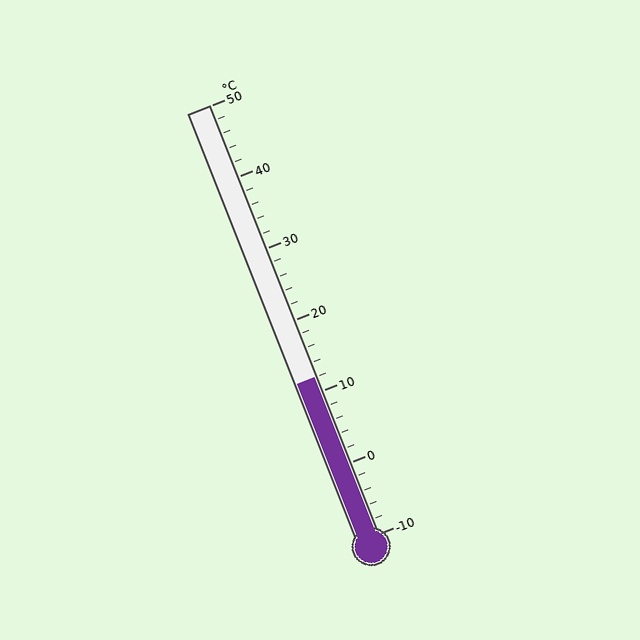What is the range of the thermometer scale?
The thermometer scale ranges from -10°C to 50°C.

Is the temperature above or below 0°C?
The temperature is above 0°C.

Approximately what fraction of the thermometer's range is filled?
The thermometer is filled to approximately 35% of its range.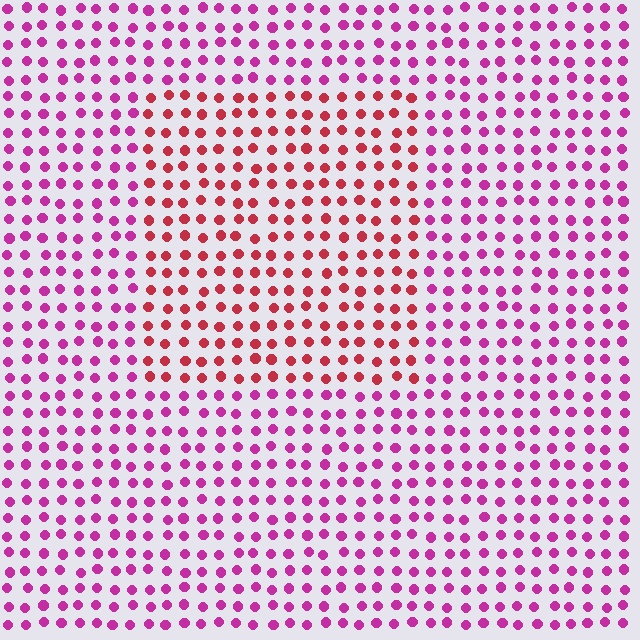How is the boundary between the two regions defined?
The boundary is defined purely by a slight shift in hue (about 39 degrees). Spacing, size, and orientation are identical on both sides.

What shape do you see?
I see a rectangle.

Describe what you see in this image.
The image is filled with small magenta elements in a uniform arrangement. A rectangle-shaped region is visible where the elements are tinted to a slightly different hue, forming a subtle color boundary.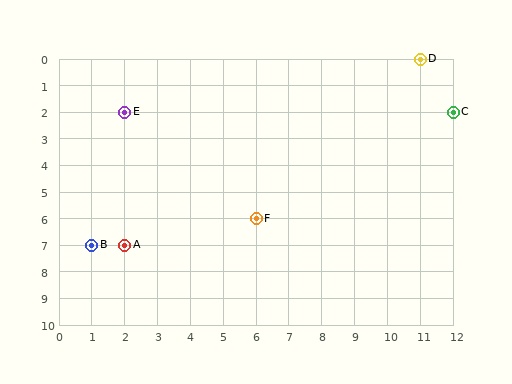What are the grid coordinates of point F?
Point F is at grid coordinates (6, 6).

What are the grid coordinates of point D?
Point D is at grid coordinates (11, 0).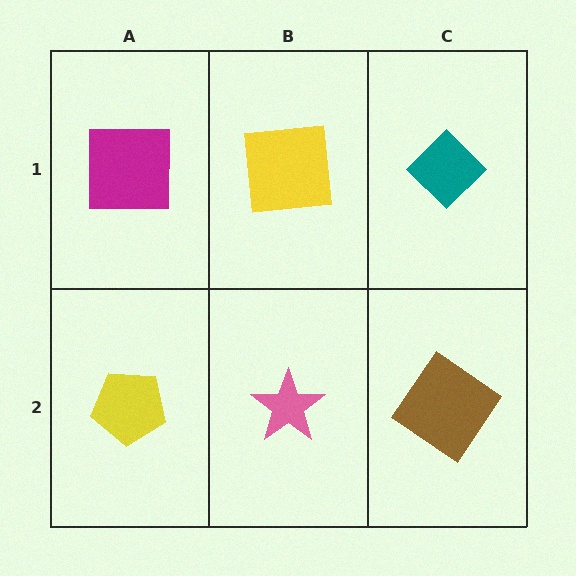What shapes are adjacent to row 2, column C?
A teal diamond (row 1, column C), a pink star (row 2, column B).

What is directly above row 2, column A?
A magenta square.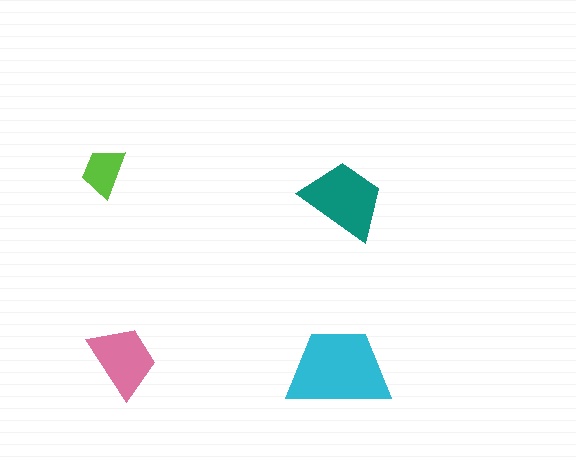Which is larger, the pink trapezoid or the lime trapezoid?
The pink one.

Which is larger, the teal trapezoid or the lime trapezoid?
The teal one.